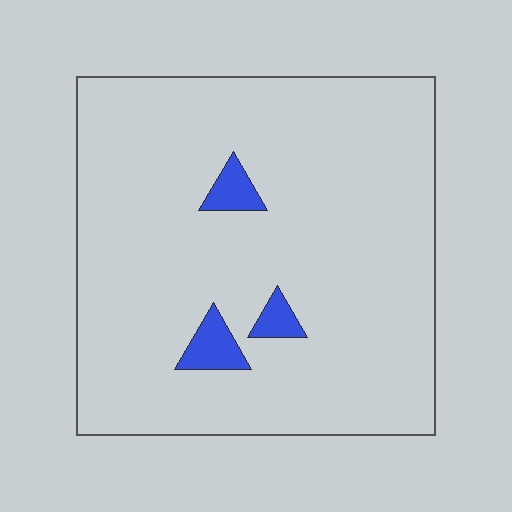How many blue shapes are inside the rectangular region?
3.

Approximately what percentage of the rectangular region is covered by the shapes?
Approximately 5%.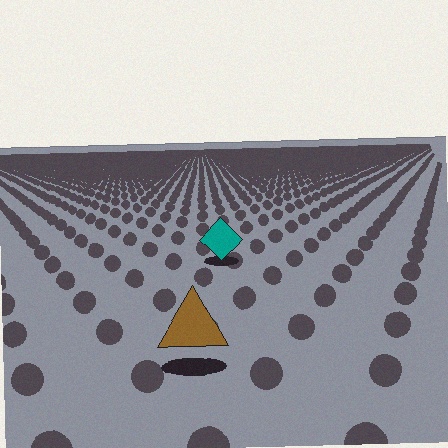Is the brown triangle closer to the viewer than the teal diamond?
Yes. The brown triangle is closer — you can tell from the texture gradient: the ground texture is coarser near it.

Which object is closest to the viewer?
The brown triangle is closest. The texture marks near it are larger and more spread out.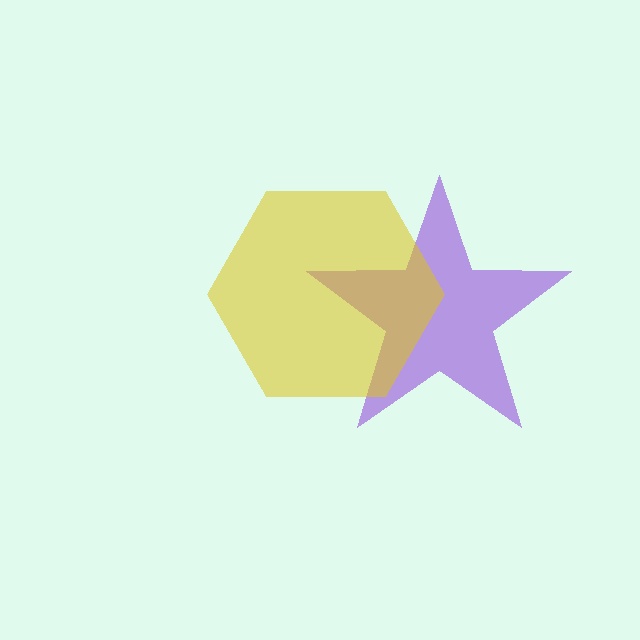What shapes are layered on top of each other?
The layered shapes are: a purple star, a yellow hexagon.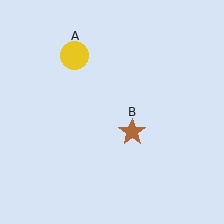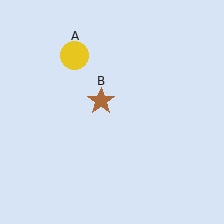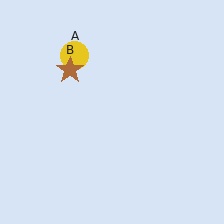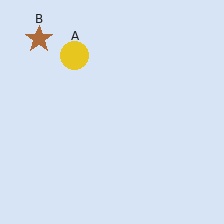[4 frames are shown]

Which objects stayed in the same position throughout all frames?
Yellow circle (object A) remained stationary.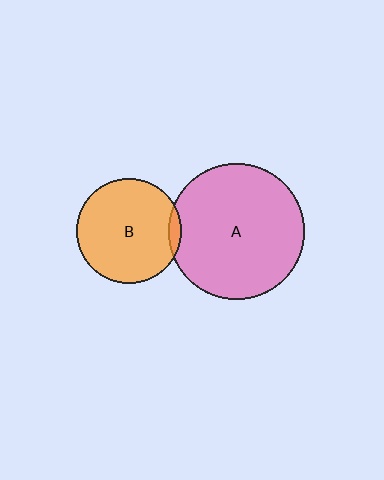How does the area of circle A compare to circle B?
Approximately 1.7 times.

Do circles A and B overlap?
Yes.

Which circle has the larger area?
Circle A (pink).